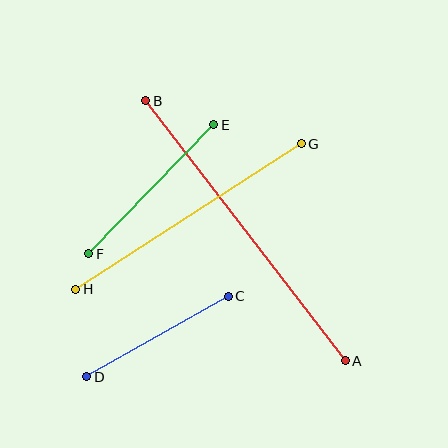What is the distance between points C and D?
The distance is approximately 163 pixels.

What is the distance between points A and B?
The distance is approximately 328 pixels.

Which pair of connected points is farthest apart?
Points A and B are farthest apart.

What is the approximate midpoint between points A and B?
The midpoint is at approximately (245, 231) pixels.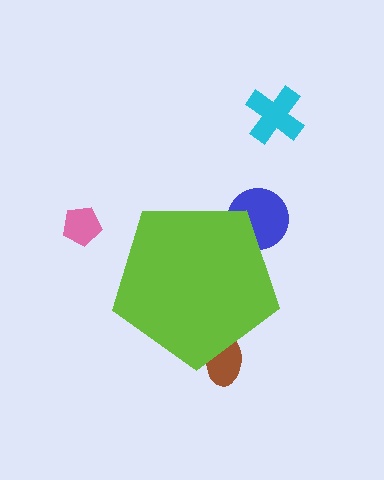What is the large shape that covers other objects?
A lime pentagon.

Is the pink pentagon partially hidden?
No, the pink pentagon is fully visible.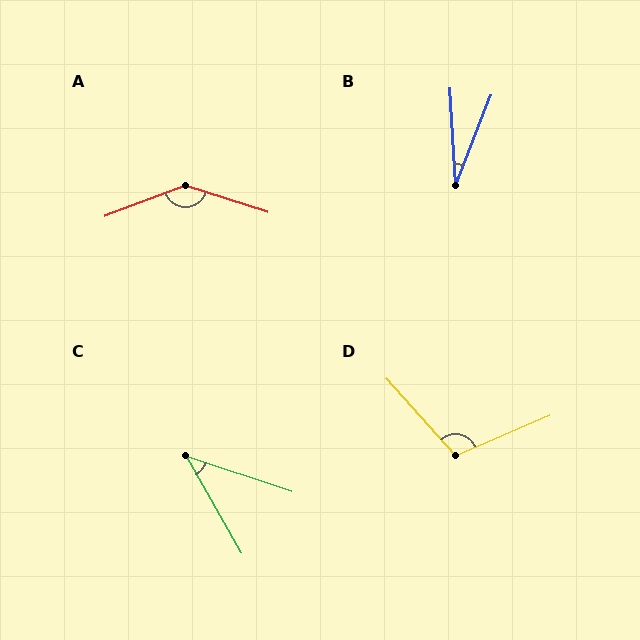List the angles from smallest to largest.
B (25°), C (42°), D (109°), A (142°).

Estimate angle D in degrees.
Approximately 109 degrees.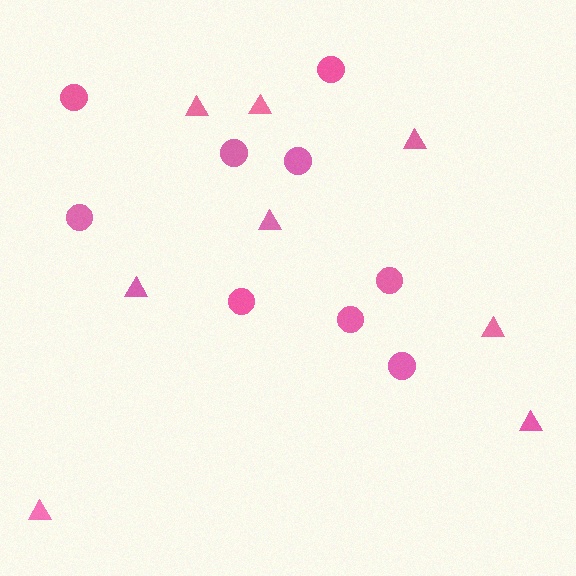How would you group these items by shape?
There are 2 groups: one group of circles (9) and one group of triangles (8).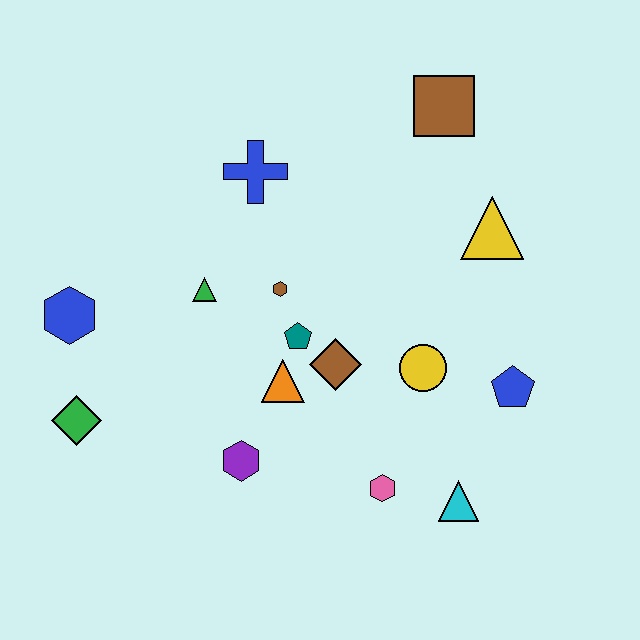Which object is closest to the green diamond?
The blue hexagon is closest to the green diamond.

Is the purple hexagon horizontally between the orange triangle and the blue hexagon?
Yes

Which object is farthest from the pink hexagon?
The brown square is farthest from the pink hexagon.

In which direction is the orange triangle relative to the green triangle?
The orange triangle is below the green triangle.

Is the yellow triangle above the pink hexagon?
Yes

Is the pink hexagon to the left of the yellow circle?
Yes